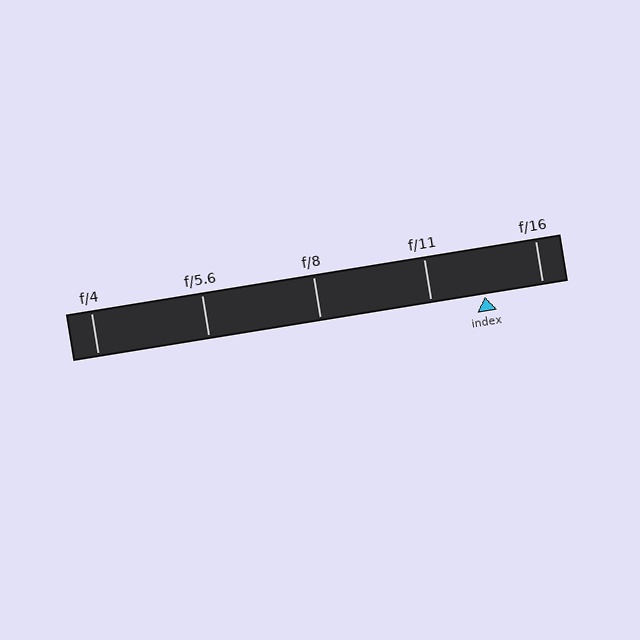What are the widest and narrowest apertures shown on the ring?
The widest aperture shown is f/4 and the narrowest is f/16.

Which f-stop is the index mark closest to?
The index mark is closest to f/11.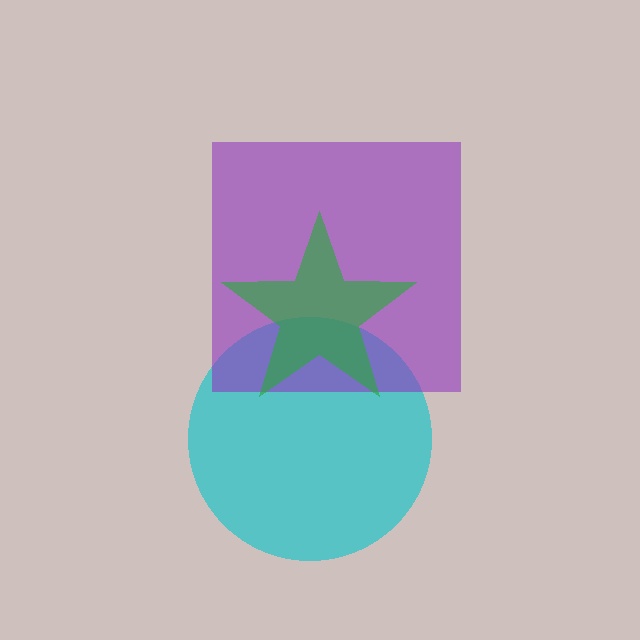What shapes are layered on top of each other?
The layered shapes are: a cyan circle, a purple square, a green star.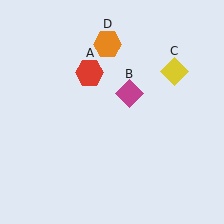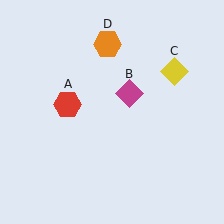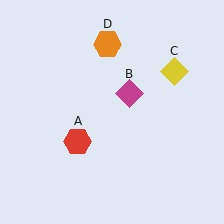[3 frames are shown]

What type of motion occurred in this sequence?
The red hexagon (object A) rotated counterclockwise around the center of the scene.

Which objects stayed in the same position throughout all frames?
Magenta diamond (object B) and yellow diamond (object C) and orange hexagon (object D) remained stationary.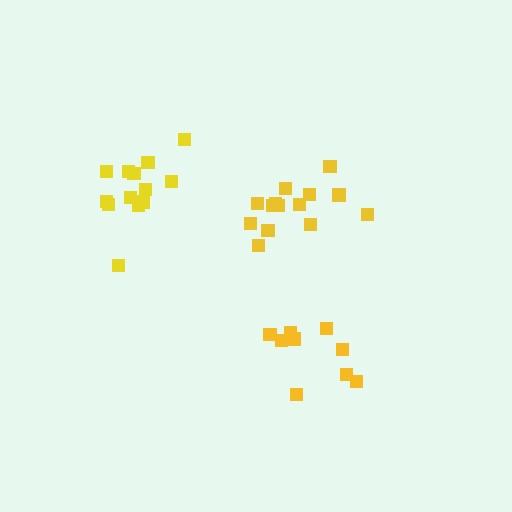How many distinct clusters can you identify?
There are 3 distinct clusters.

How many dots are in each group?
Group 1: 13 dots, Group 2: 14 dots, Group 3: 9 dots (36 total).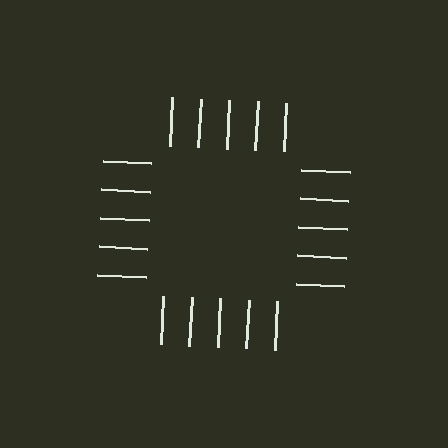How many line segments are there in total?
20 — 5 along each of the 4 edges.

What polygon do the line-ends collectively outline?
An illusory square — the line segments terminate on its edges but no continuous stroke is drawn.